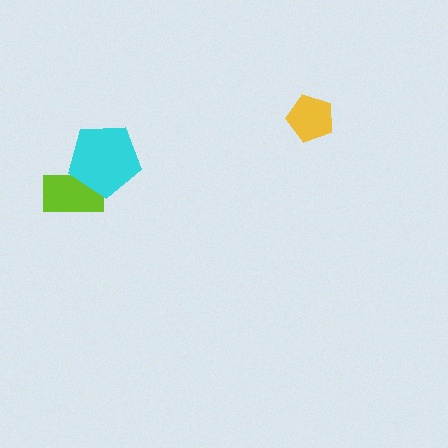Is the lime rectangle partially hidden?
Yes, it is partially covered by another shape.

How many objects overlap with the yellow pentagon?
0 objects overlap with the yellow pentagon.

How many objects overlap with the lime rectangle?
1 object overlaps with the lime rectangle.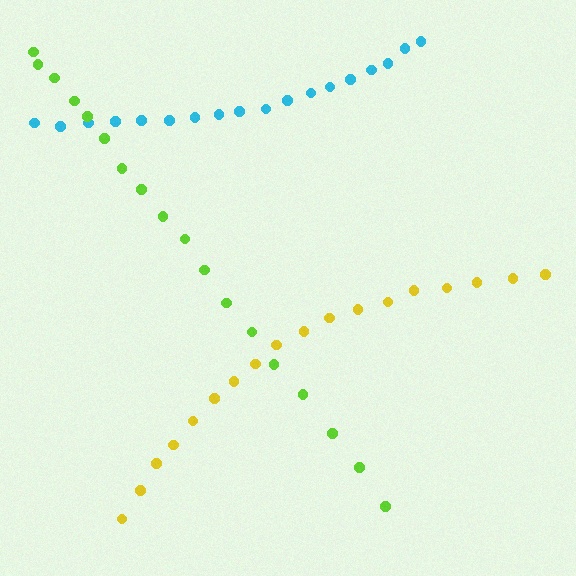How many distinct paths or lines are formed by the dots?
There are 3 distinct paths.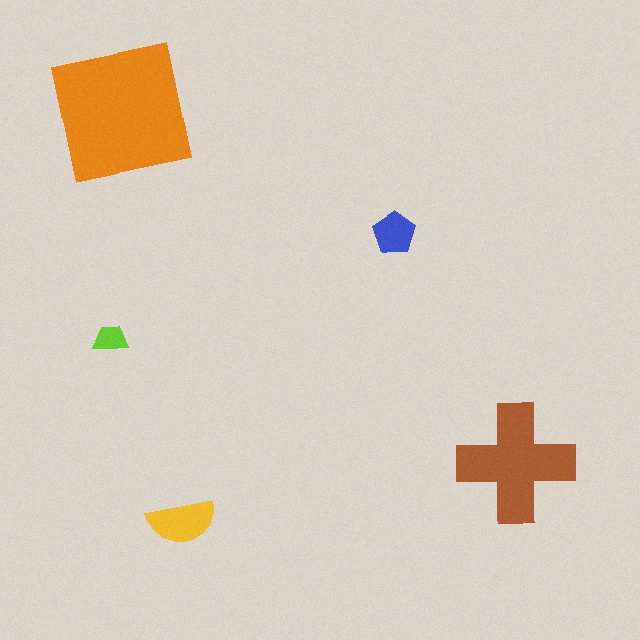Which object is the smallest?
The lime trapezoid.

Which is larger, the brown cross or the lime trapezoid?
The brown cross.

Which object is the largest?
The orange square.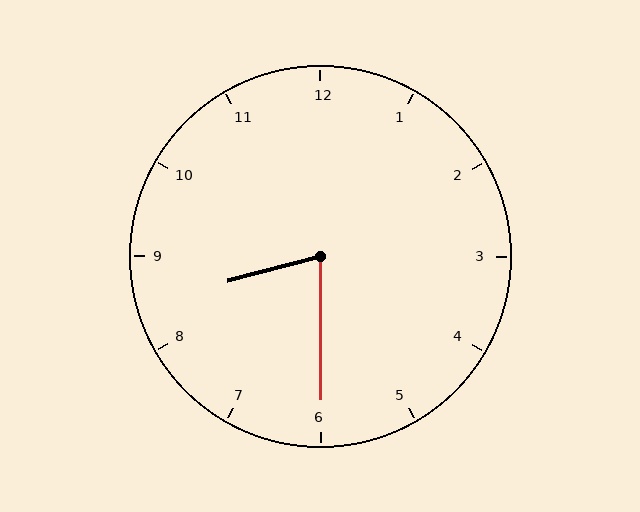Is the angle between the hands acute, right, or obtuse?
It is acute.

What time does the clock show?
8:30.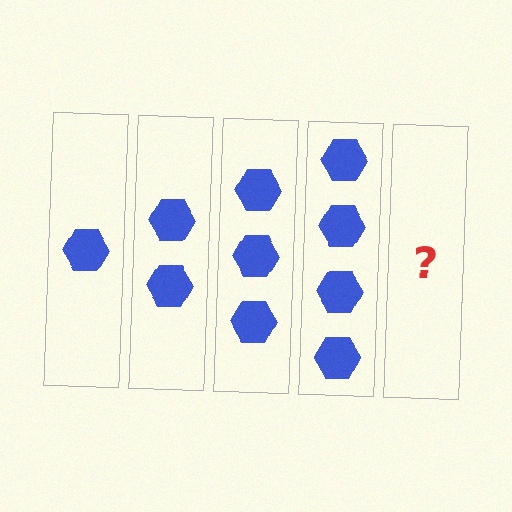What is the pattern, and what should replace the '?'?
The pattern is that each step adds one more hexagon. The '?' should be 5 hexagons.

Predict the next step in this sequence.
The next step is 5 hexagons.